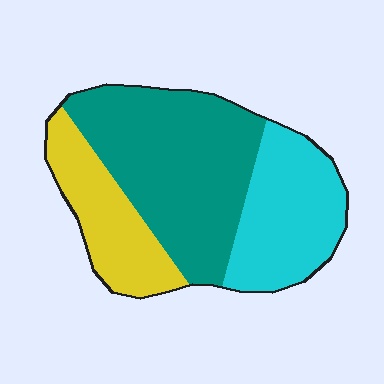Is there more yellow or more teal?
Teal.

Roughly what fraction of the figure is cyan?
Cyan covers around 30% of the figure.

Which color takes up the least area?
Yellow, at roughly 25%.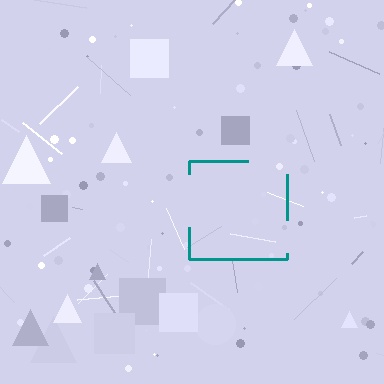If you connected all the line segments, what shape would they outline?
They would outline a square.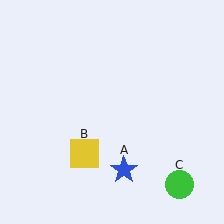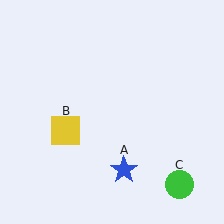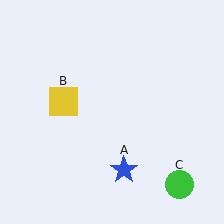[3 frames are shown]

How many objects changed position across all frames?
1 object changed position: yellow square (object B).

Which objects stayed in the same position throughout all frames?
Blue star (object A) and green circle (object C) remained stationary.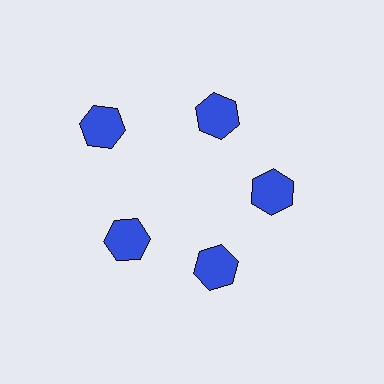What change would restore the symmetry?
The symmetry would be restored by moving it inward, back onto the ring so that all 5 hexagons sit at equal angles and equal distance from the center.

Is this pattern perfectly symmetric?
No. The 5 blue hexagons are arranged in a ring, but one element near the 10 o'clock position is pushed outward from the center, breaking the 5-fold rotational symmetry.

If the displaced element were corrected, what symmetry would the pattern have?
It would have 5-fold rotational symmetry — the pattern would map onto itself every 72 degrees.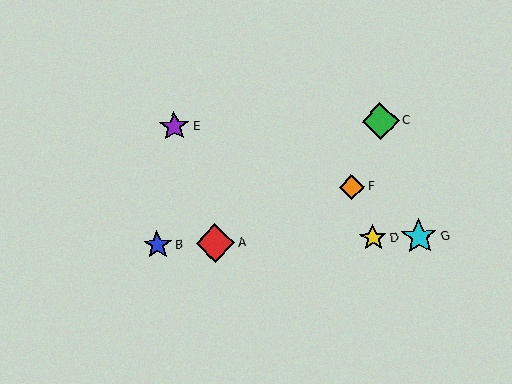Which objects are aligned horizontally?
Objects A, B, D, G are aligned horizontally.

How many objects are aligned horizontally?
4 objects (A, B, D, G) are aligned horizontally.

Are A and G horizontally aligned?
Yes, both are at y≈243.